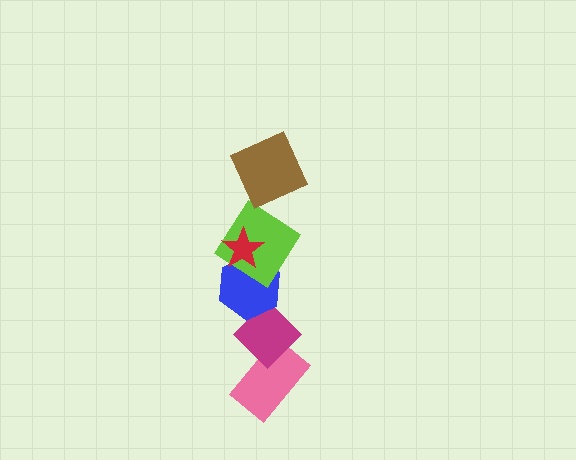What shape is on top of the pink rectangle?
The magenta diamond is on top of the pink rectangle.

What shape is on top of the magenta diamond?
The blue hexagon is on top of the magenta diamond.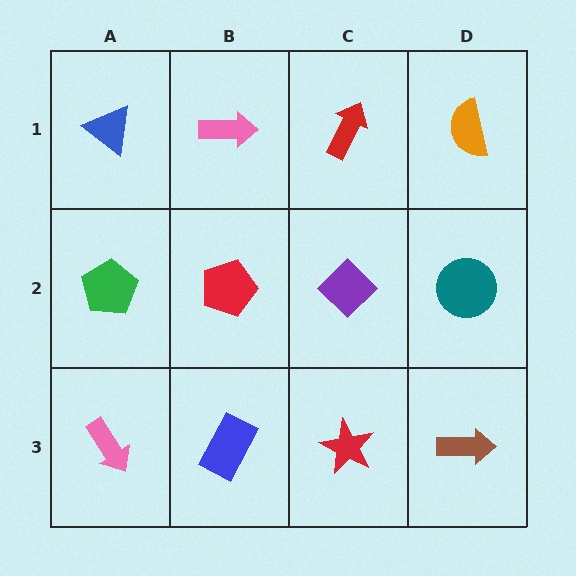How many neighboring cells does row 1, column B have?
3.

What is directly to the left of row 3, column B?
A pink arrow.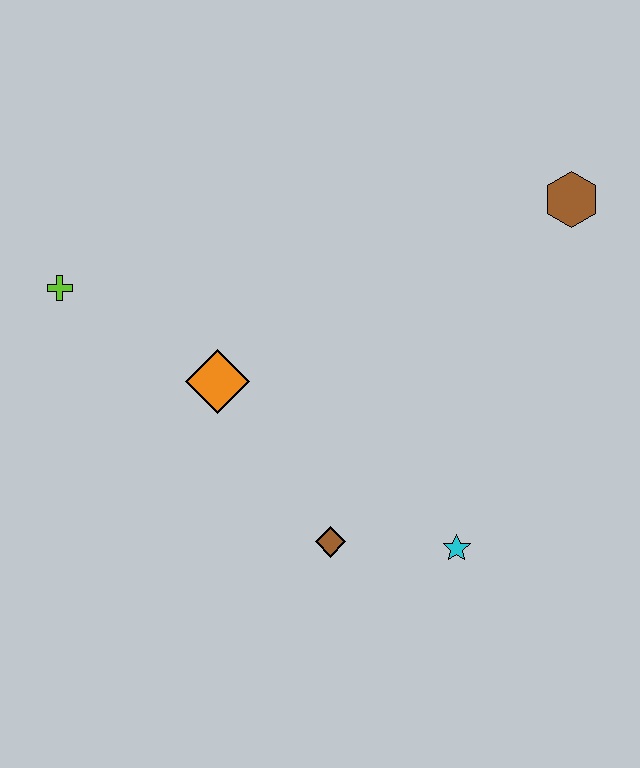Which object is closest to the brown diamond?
The cyan star is closest to the brown diamond.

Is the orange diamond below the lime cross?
Yes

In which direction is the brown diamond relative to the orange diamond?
The brown diamond is below the orange diamond.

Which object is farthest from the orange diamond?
The brown hexagon is farthest from the orange diamond.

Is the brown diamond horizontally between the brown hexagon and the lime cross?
Yes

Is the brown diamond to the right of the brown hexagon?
No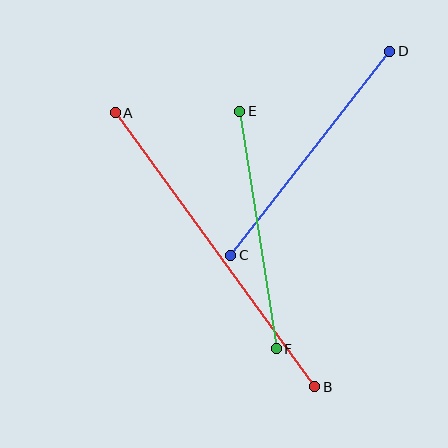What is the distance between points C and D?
The distance is approximately 259 pixels.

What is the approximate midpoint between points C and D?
The midpoint is at approximately (310, 153) pixels.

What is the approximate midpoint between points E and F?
The midpoint is at approximately (258, 230) pixels.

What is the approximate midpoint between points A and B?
The midpoint is at approximately (215, 250) pixels.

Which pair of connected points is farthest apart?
Points A and B are farthest apart.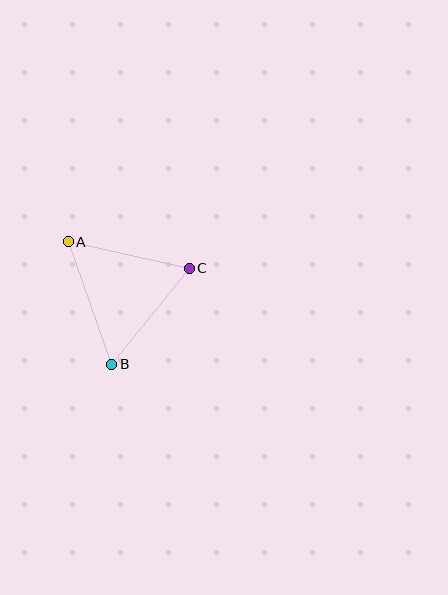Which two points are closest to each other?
Points B and C are closest to each other.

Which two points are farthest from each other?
Points A and B are farthest from each other.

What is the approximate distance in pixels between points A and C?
The distance between A and C is approximately 124 pixels.